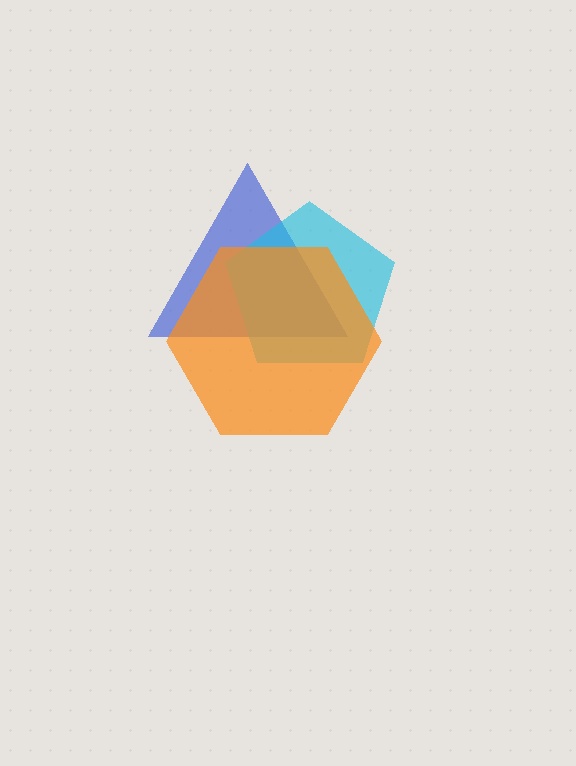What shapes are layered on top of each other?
The layered shapes are: a blue triangle, a cyan pentagon, an orange hexagon.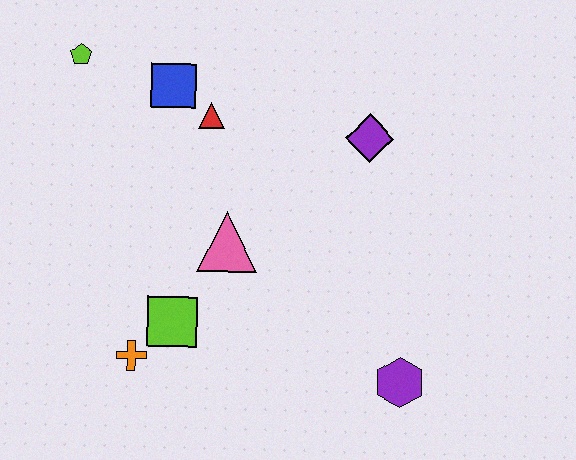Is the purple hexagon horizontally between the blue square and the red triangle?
No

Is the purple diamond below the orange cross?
No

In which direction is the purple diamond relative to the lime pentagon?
The purple diamond is to the right of the lime pentagon.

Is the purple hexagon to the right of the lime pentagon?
Yes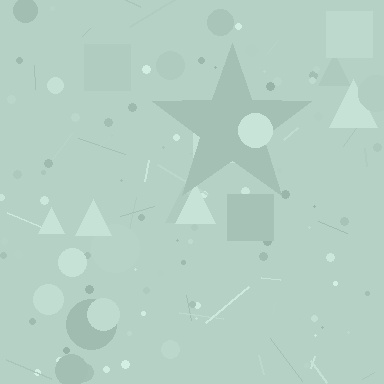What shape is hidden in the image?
A star is hidden in the image.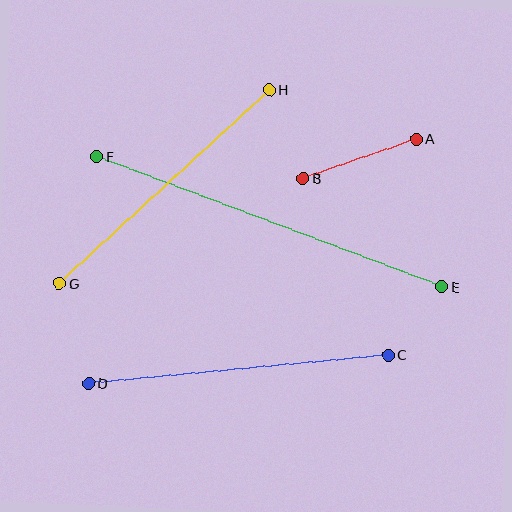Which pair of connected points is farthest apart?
Points E and F are farthest apart.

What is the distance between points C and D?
The distance is approximately 301 pixels.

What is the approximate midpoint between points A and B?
The midpoint is at approximately (360, 159) pixels.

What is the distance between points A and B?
The distance is approximately 120 pixels.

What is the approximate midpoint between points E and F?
The midpoint is at approximately (269, 222) pixels.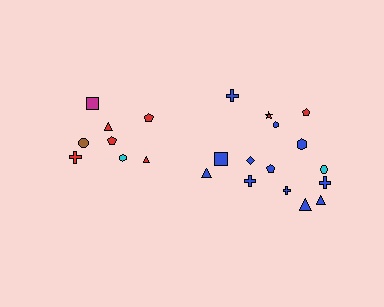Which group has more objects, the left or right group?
The right group.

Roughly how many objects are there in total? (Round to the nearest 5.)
Roughly 25 objects in total.